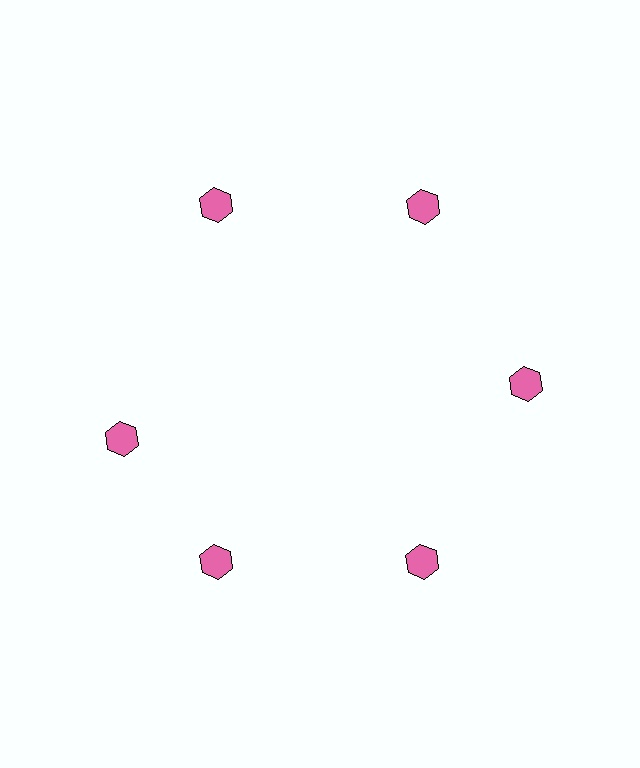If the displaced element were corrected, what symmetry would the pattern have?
It would have 6-fold rotational symmetry — the pattern would map onto itself every 60 degrees.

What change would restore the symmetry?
The symmetry would be restored by rotating it back into even spacing with its neighbors so that all 6 hexagons sit at equal angles and equal distance from the center.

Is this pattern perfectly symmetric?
No. The 6 pink hexagons are arranged in a ring, but one element near the 9 o'clock position is rotated out of alignment along the ring, breaking the 6-fold rotational symmetry.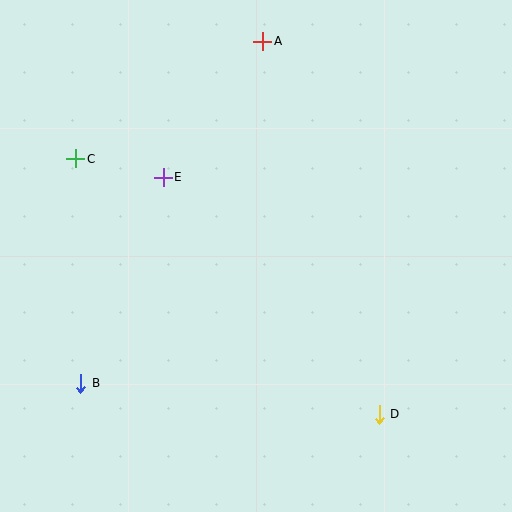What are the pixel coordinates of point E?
Point E is at (163, 177).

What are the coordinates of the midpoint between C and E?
The midpoint between C and E is at (120, 168).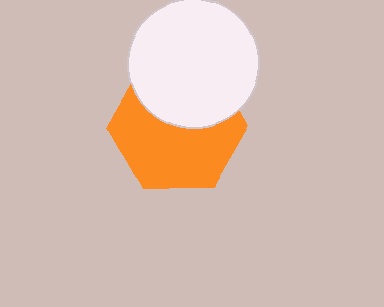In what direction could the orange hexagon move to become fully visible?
The orange hexagon could move down. That would shift it out from behind the white circle entirely.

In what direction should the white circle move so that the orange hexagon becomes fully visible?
The white circle should move up. That is the shortest direction to clear the overlap and leave the orange hexagon fully visible.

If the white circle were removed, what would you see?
You would see the complete orange hexagon.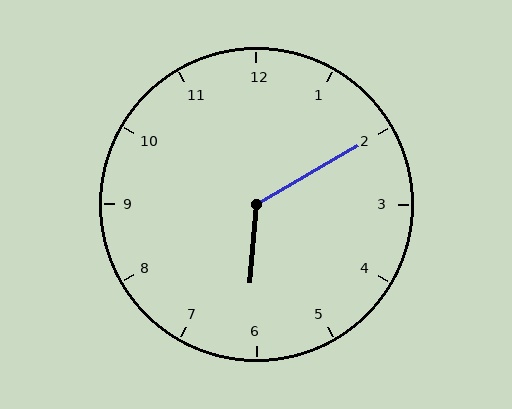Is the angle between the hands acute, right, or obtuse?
It is obtuse.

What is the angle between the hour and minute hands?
Approximately 125 degrees.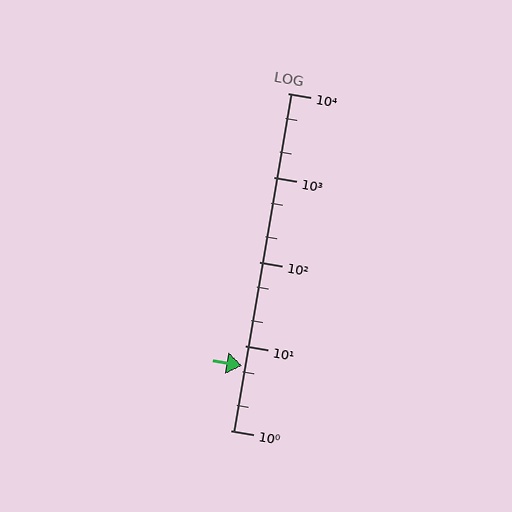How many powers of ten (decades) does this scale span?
The scale spans 4 decades, from 1 to 10000.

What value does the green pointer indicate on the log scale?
The pointer indicates approximately 5.9.